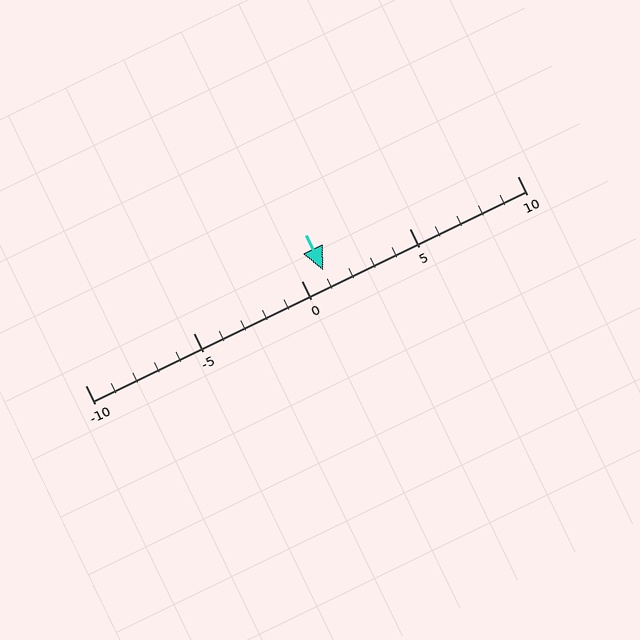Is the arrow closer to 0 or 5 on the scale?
The arrow is closer to 0.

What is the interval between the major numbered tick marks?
The major tick marks are spaced 5 units apart.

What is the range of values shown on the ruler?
The ruler shows values from -10 to 10.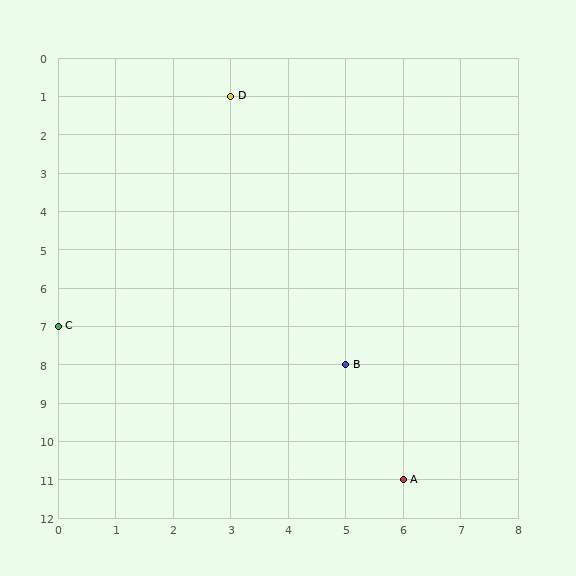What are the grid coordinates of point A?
Point A is at grid coordinates (6, 11).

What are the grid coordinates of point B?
Point B is at grid coordinates (5, 8).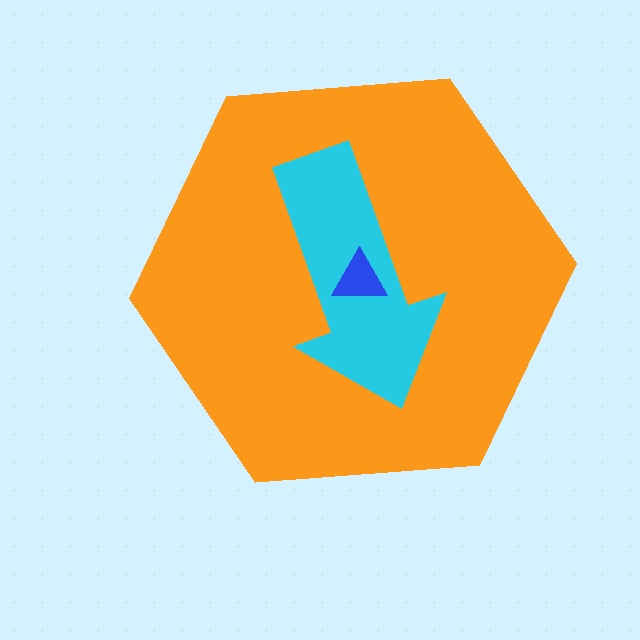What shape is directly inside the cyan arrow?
The blue triangle.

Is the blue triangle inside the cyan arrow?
Yes.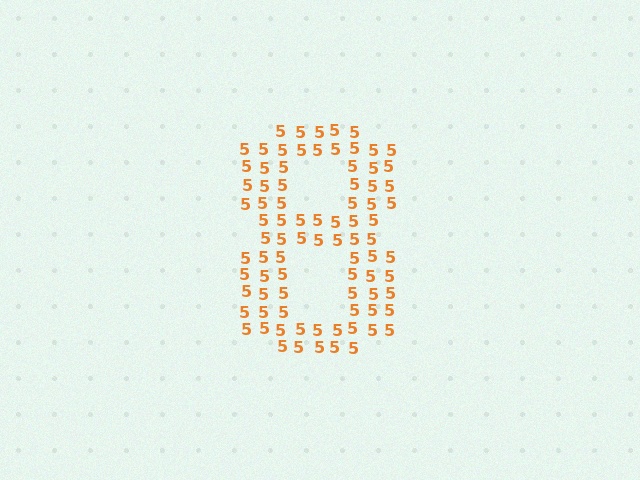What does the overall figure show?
The overall figure shows the digit 8.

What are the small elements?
The small elements are digit 5's.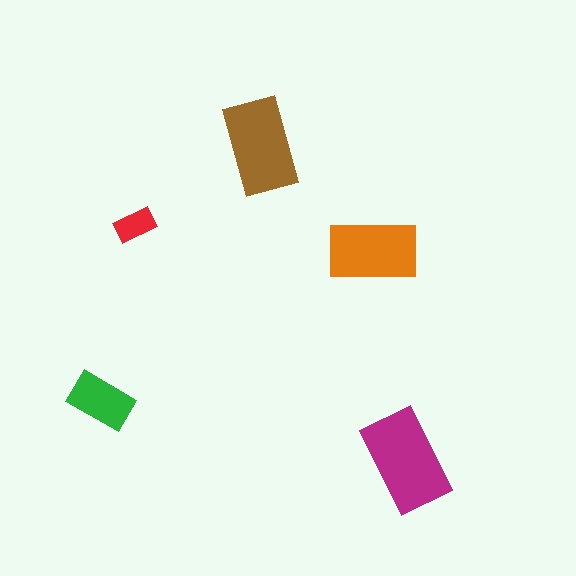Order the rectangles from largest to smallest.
the magenta one, the brown one, the orange one, the green one, the red one.